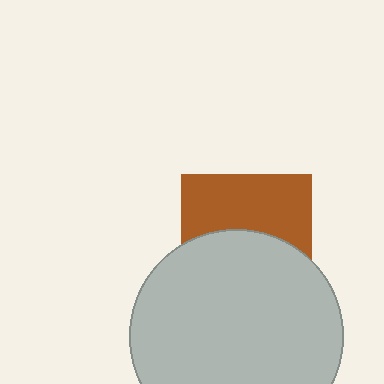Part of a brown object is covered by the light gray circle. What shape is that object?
It is a square.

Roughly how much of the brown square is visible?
About half of it is visible (roughly 48%).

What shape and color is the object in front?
The object in front is a light gray circle.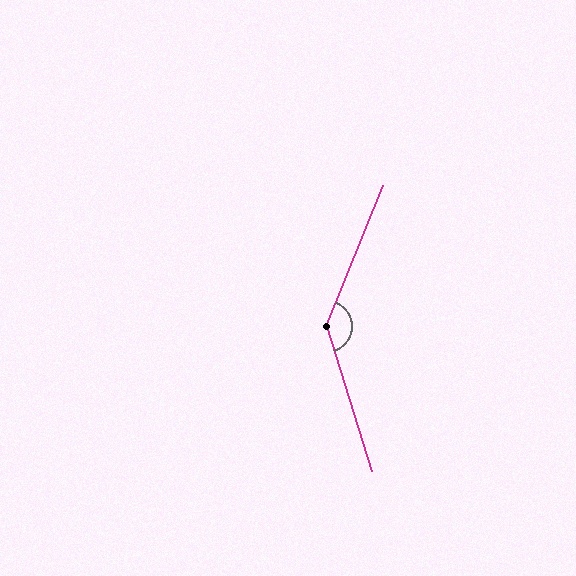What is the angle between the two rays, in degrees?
Approximately 141 degrees.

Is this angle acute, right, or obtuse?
It is obtuse.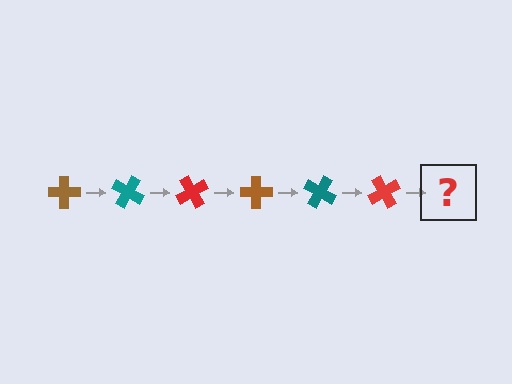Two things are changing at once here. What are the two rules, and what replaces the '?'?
The two rules are that it rotates 30 degrees each step and the color cycles through brown, teal, and red. The '?' should be a brown cross, rotated 180 degrees from the start.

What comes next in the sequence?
The next element should be a brown cross, rotated 180 degrees from the start.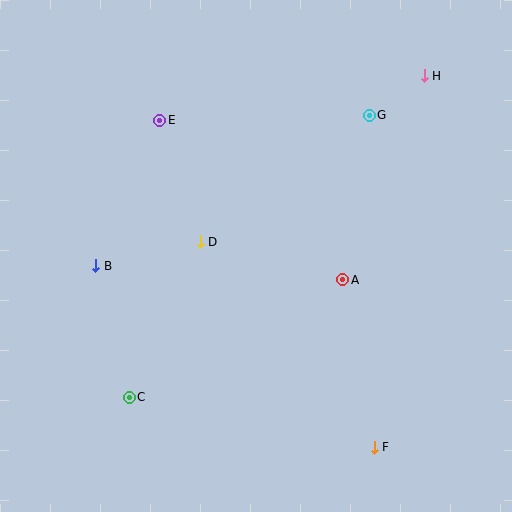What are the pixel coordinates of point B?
Point B is at (96, 266).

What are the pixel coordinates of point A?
Point A is at (343, 280).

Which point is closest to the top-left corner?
Point E is closest to the top-left corner.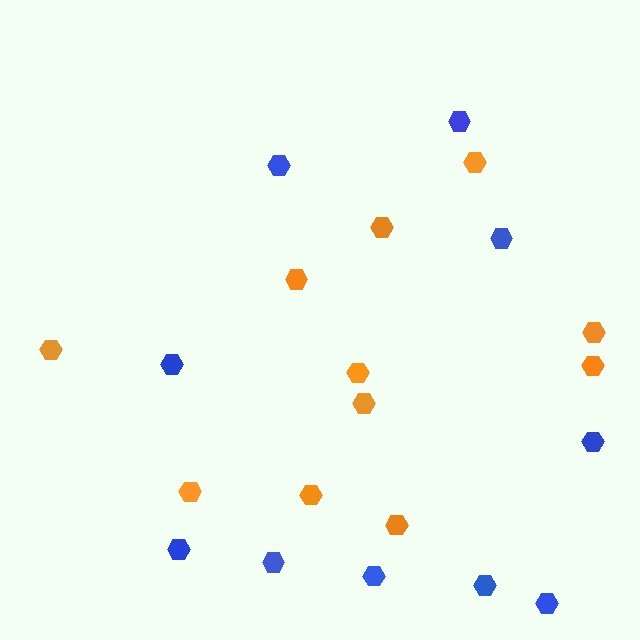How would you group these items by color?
There are 2 groups: one group of blue hexagons (10) and one group of orange hexagons (11).